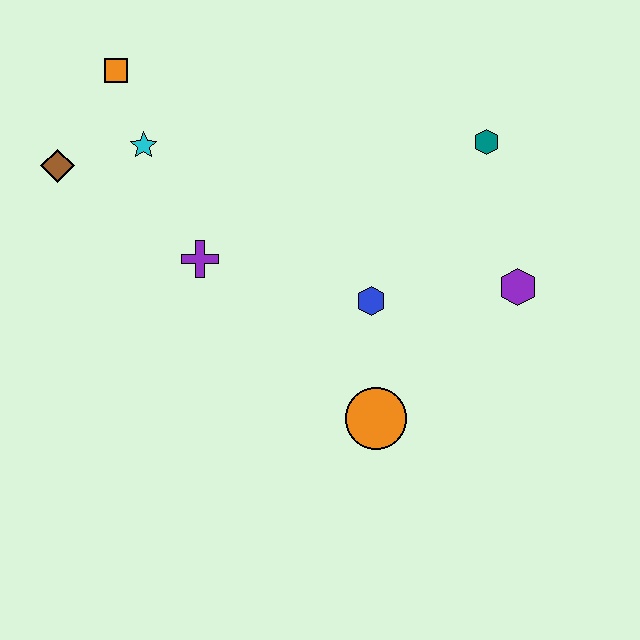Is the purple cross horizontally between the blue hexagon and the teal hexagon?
No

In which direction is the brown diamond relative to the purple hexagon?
The brown diamond is to the left of the purple hexagon.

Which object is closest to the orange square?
The cyan star is closest to the orange square.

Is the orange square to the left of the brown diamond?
No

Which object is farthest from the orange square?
The purple hexagon is farthest from the orange square.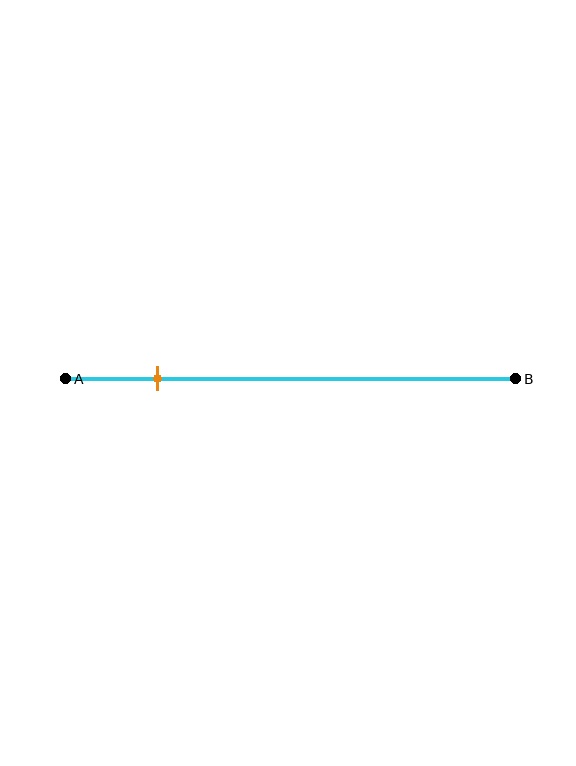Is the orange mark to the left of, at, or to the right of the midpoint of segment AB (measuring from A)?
The orange mark is to the left of the midpoint of segment AB.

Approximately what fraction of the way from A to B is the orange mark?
The orange mark is approximately 20% of the way from A to B.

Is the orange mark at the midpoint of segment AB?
No, the mark is at about 20% from A, not at the 50% midpoint.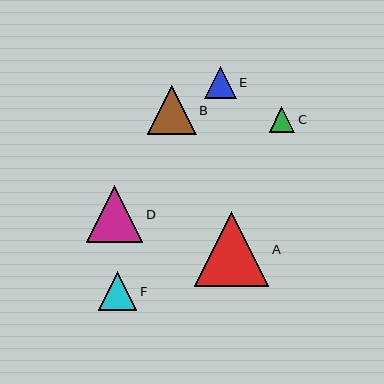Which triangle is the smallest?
Triangle C is the smallest with a size of approximately 25 pixels.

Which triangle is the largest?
Triangle A is the largest with a size of approximately 75 pixels.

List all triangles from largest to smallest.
From largest to smallest: A, D, B, F, E, C.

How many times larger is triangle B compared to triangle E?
Triangle B is approximately 1.5 times the size of triangle E.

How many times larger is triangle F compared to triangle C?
Triangle F is approximately 1.5 times the size of triangle C.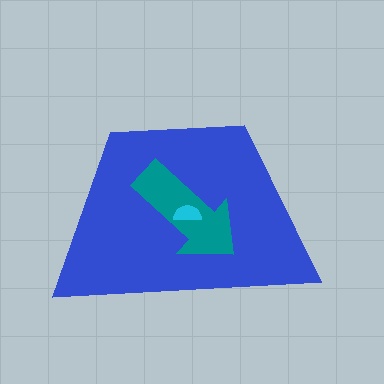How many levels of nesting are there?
3.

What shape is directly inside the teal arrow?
The cyan semicircle.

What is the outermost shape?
The blue trapezoid.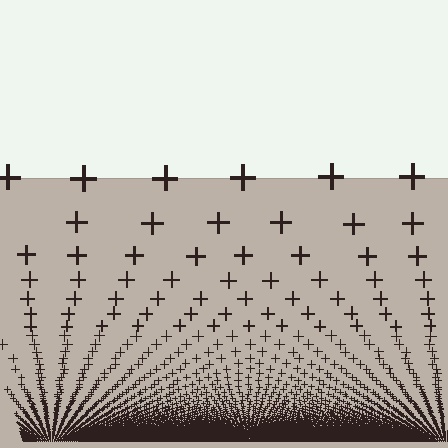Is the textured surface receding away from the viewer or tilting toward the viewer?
The surface appears to tilt toward the viewer. Texture elements get larger and sparser toward the top.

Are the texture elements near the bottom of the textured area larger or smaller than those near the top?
Smaller. The gradient is inverted — elements near the bottom are smaller and denser.